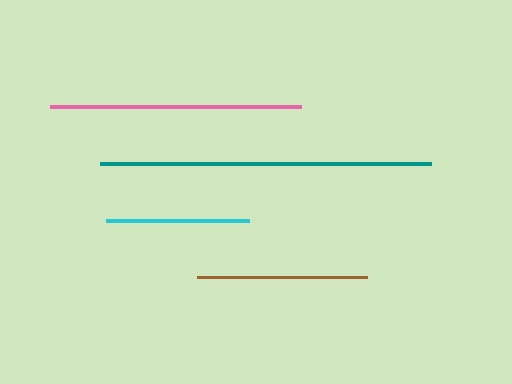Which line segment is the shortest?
The cyan line is the shortest at approximately 143 pixels.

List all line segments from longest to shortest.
From longest to shortest: teal, pink, brown, cyan.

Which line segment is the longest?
The teal line is the longest at approximately 331 pixels.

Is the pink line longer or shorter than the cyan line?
The pink line is longer than the cyan line.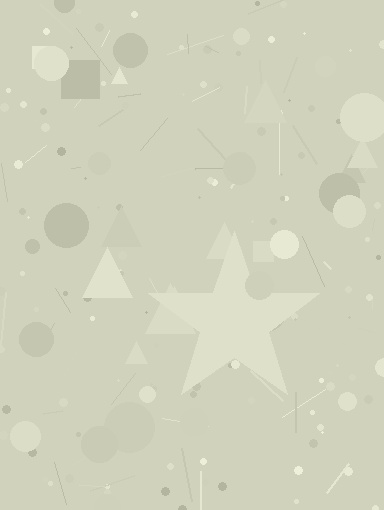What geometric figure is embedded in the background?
A star is embedded in the background.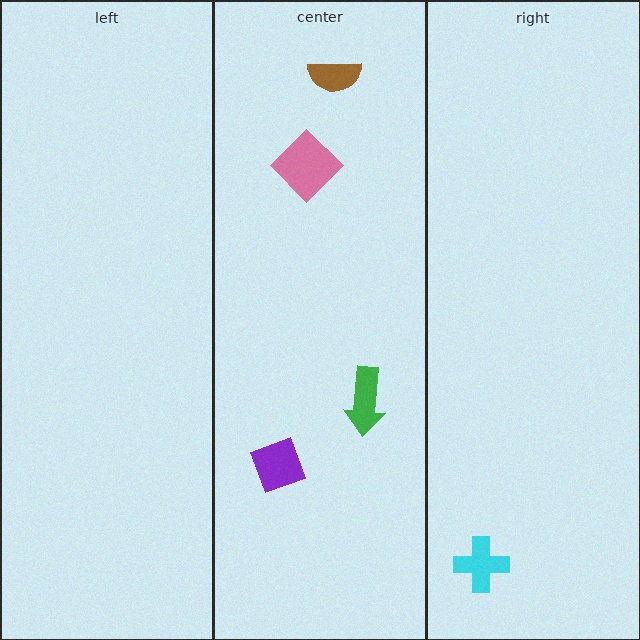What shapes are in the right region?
The cyan cross.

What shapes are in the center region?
The green arrow, the purple square, the pink diamond, the brown semicircle.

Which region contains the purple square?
The center region.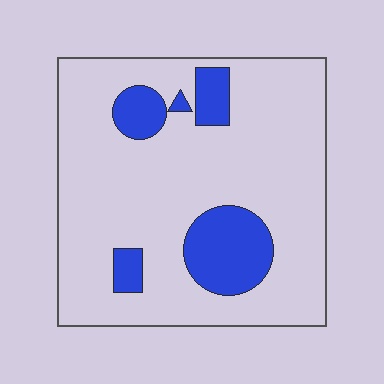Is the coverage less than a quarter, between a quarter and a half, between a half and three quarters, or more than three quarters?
Less than a quarter.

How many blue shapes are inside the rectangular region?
5.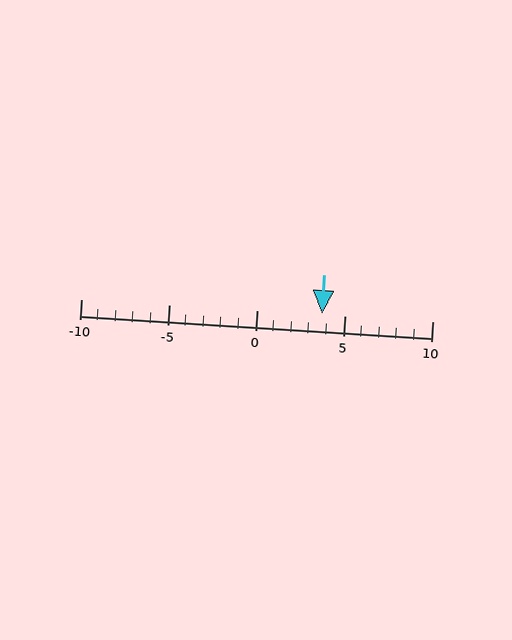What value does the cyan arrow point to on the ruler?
The cyan arrow points to approximately 4.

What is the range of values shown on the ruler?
The ruler shows values from -10 to 10.